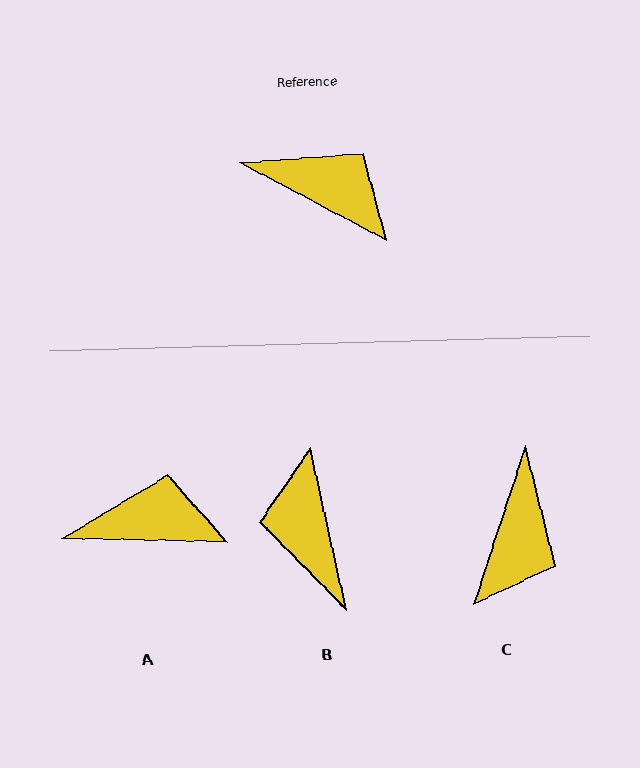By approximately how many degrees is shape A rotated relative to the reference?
Approximately 27 degrees counter-clockwise.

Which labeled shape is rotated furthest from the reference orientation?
B, about 130 degrees away.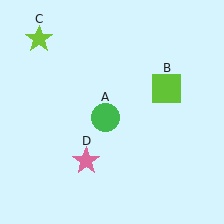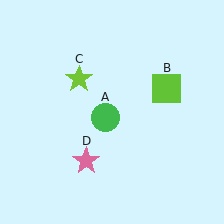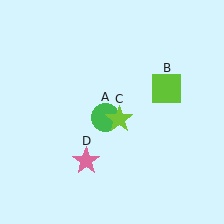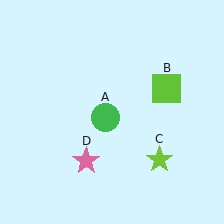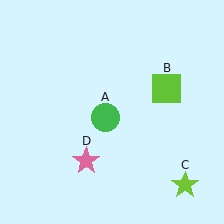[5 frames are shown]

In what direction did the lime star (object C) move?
The lime star (object C) moved down and to the right.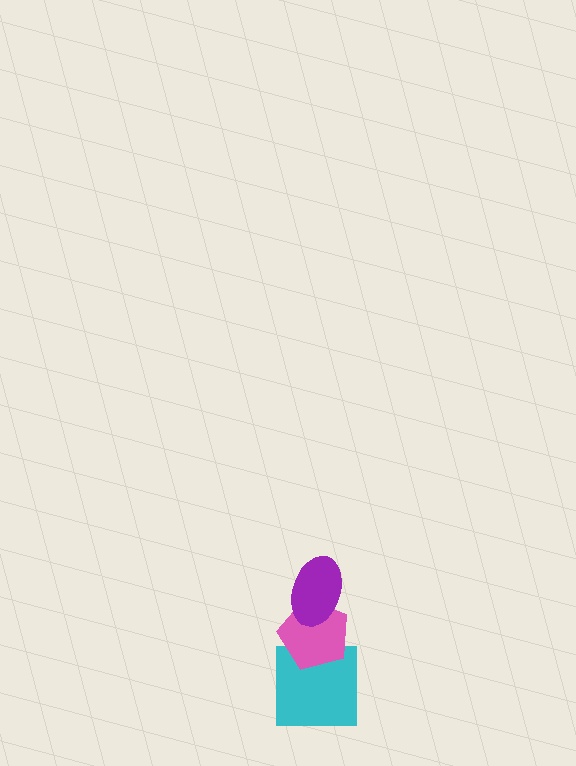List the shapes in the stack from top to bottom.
From top to bottom: the purple ellipse, the pink pentagon, the cyan square.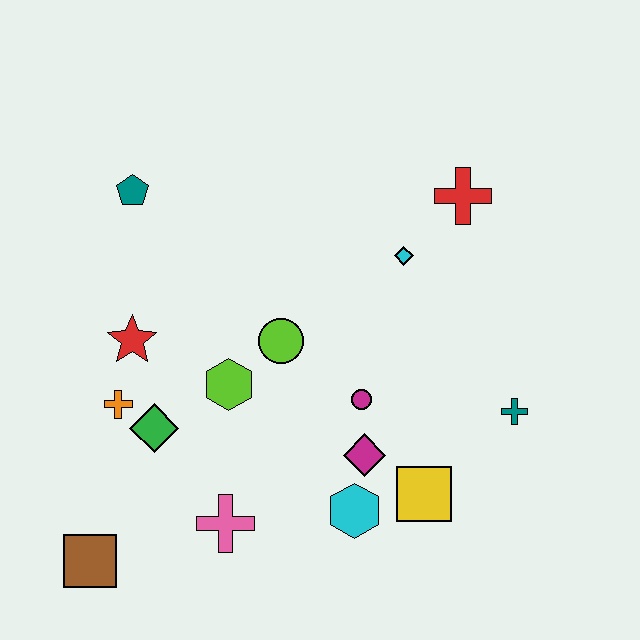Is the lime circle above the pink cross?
Yes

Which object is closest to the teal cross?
The yellow square is closest to the teal cross.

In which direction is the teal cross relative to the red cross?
The teal cross is below the red cross.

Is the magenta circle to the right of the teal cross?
No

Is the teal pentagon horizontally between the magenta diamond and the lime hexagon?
No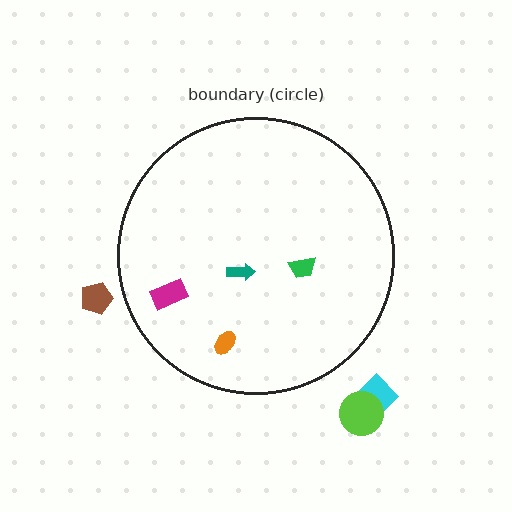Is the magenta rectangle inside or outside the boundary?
Inside.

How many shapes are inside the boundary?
4 inside, 3 outside.